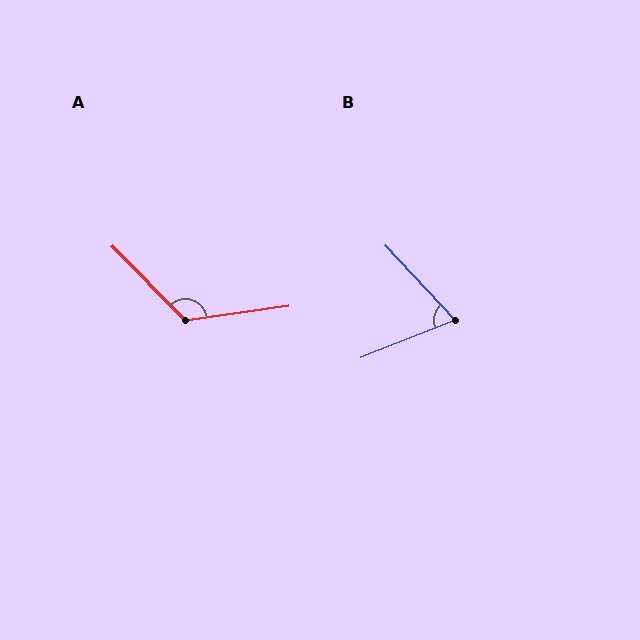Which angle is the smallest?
B, at approximately 69 degrees.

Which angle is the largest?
A, at approximately 126 degrees.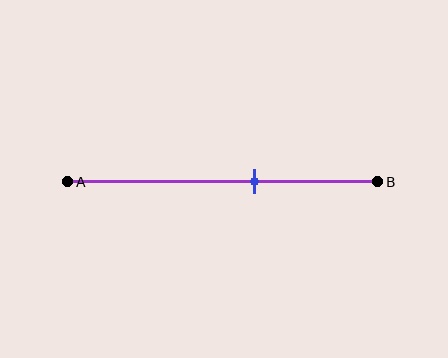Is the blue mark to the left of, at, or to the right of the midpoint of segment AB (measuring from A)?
The blue mark is to the right of the midpoint of segment AB.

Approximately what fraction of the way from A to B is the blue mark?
The blue mark is approximately 60% of the way from A to B.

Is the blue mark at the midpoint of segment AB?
No, the mark is at about 60% from A, not at the 50% midpoint.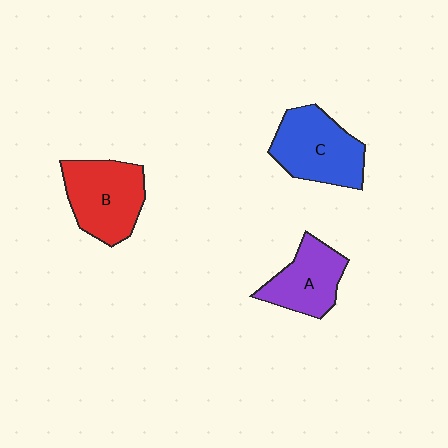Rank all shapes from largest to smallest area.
From largest to smallest: C (blue), B (red), A (purple).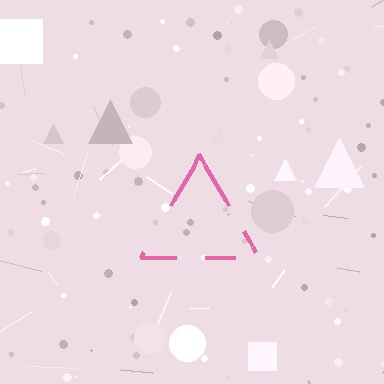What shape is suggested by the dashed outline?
The dashed outline suggests a triangle.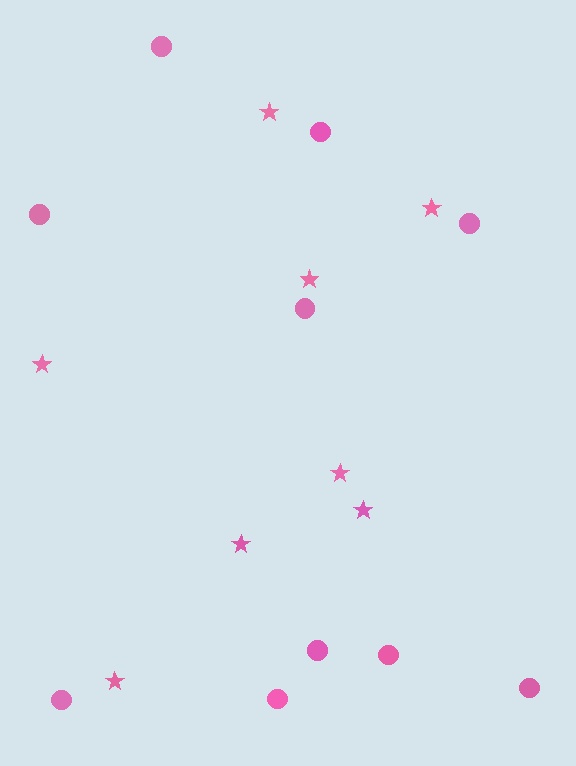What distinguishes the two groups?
There are 2 groups: one group of circles (10) and one group of stars (8).